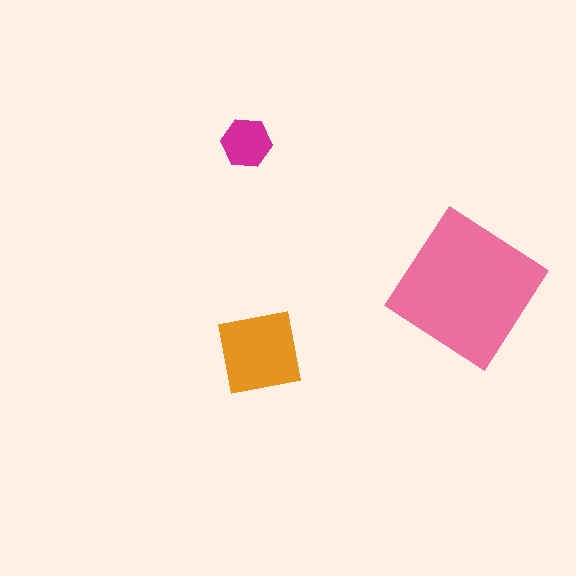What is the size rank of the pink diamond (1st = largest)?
1st.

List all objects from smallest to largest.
The magenta hexagon, the orange square, the pink diamond.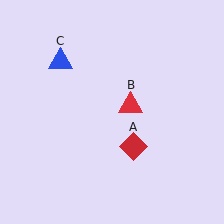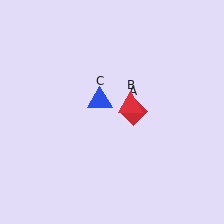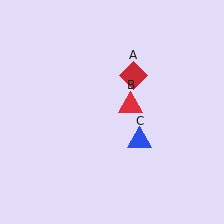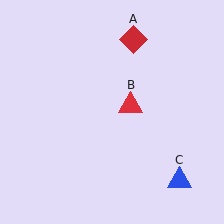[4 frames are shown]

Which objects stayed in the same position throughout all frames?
Red triangle (object B) remained stationary.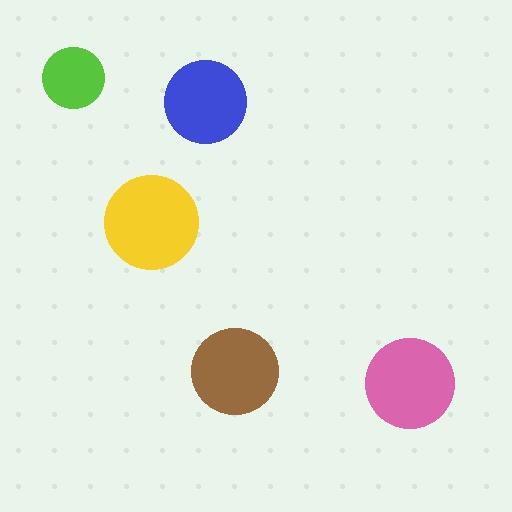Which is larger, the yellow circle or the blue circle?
The yellow one.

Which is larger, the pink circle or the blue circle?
The pink one.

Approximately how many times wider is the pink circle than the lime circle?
About 1.5 times wider.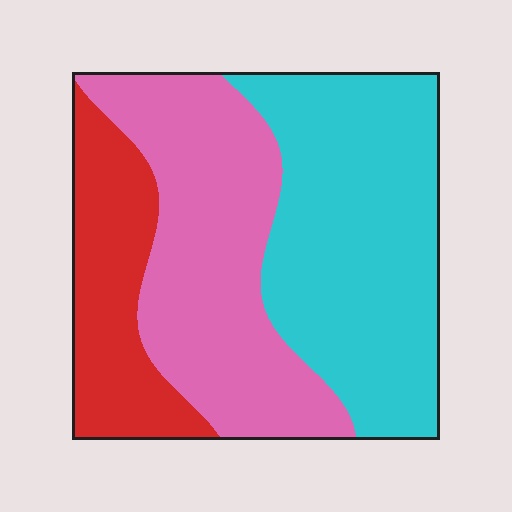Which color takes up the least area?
Red, at roughly 20%.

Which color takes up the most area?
Cyan, at roughly 45%.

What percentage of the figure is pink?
Pink takes up about three eighths (3/8) of the figure.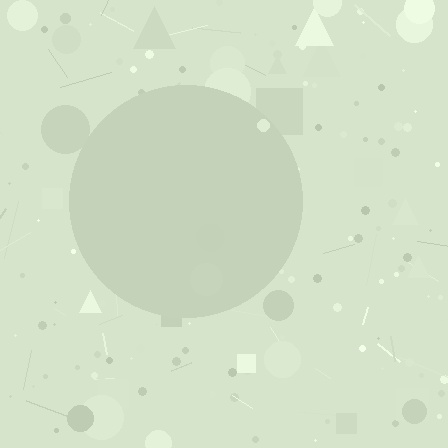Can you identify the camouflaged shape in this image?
The camouflaged shape is a circle.